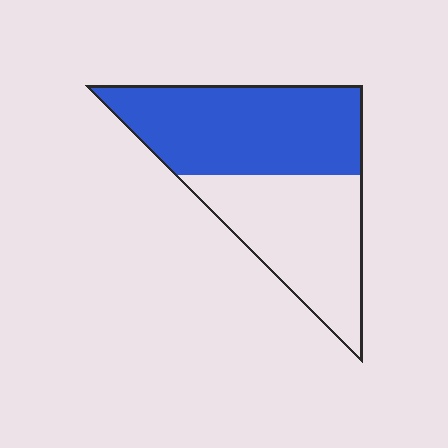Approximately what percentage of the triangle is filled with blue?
Approximately 55%.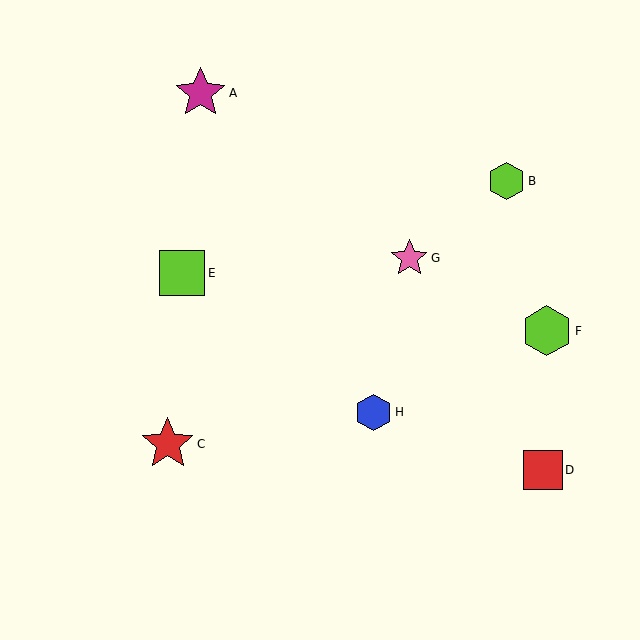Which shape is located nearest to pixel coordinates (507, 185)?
The lime hexagon (labeled B) at (506, 181) is nearest to that location.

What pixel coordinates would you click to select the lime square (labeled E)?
Click at (182, 273) to select the lime square E.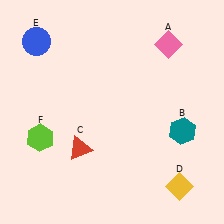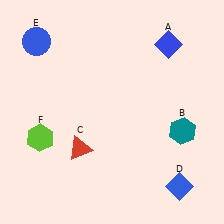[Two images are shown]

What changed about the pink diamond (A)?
In Image 1, A is pink. In Image 2, it changed to blue.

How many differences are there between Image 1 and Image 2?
There are 2 differences between the two images.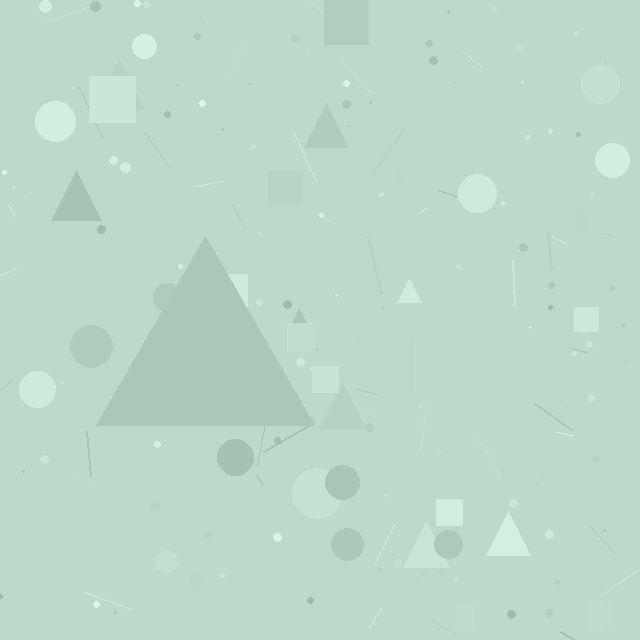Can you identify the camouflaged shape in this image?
The camouflaged shape is a triangle.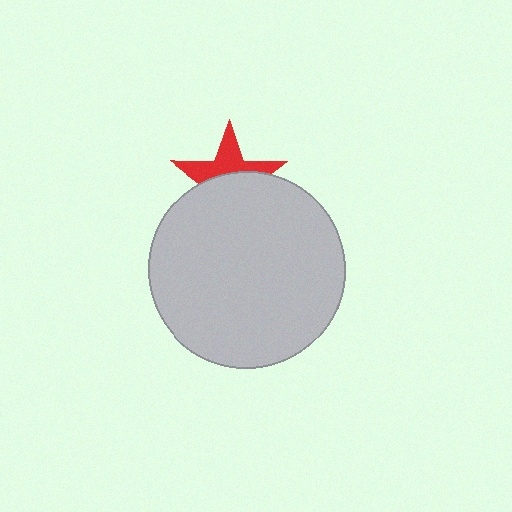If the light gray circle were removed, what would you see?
You would see the complete red star.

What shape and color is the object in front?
The object in front is a light gray circle.